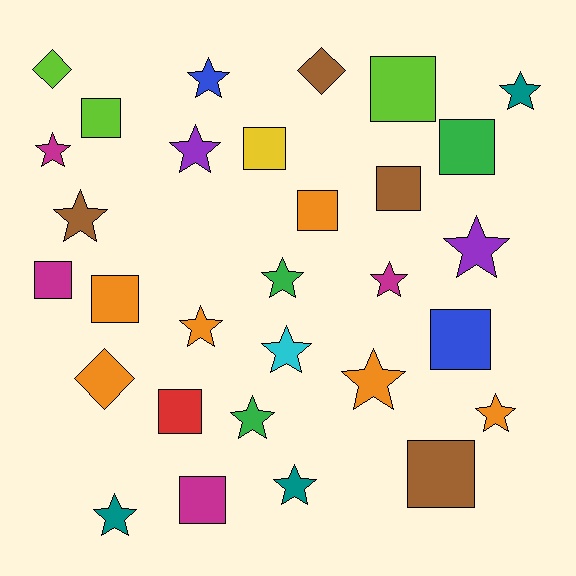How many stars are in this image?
There are 15 stars.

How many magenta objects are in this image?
There are 4 magenta objects.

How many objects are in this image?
There are 30 objects.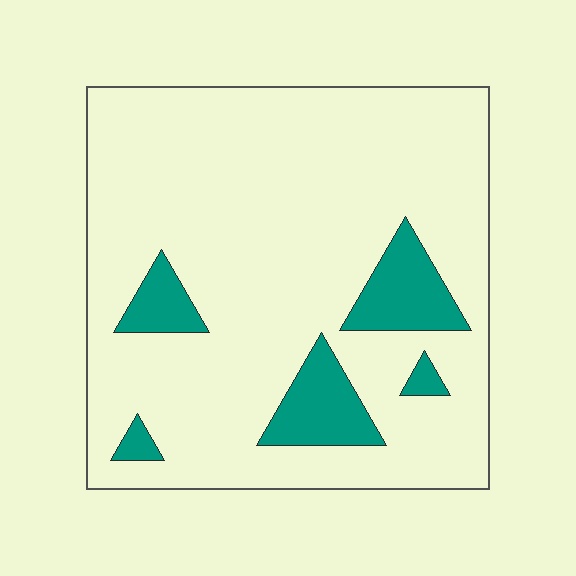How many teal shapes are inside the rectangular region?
5.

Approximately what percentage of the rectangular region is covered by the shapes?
Approximately 15%.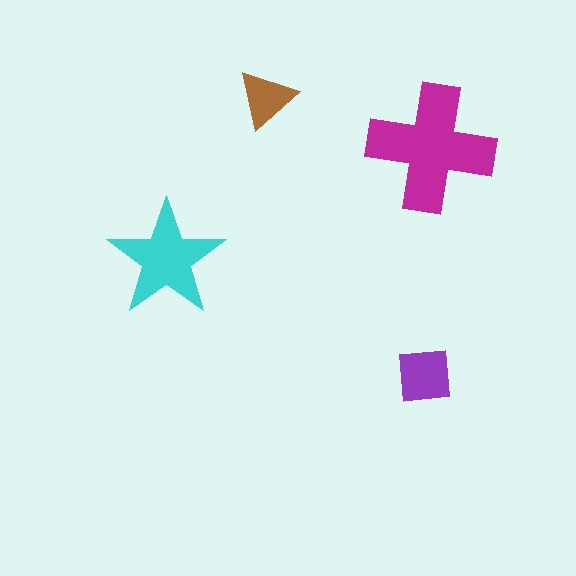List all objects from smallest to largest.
The brown triangle, the purple square, the cyan star, the magenta cross.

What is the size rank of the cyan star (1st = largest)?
2nd.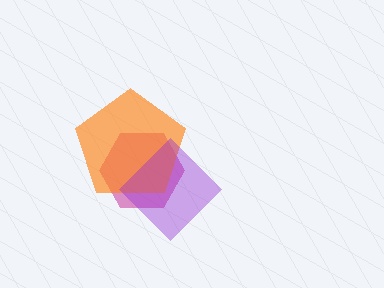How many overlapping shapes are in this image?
There are 3 overlapping shapes in the image.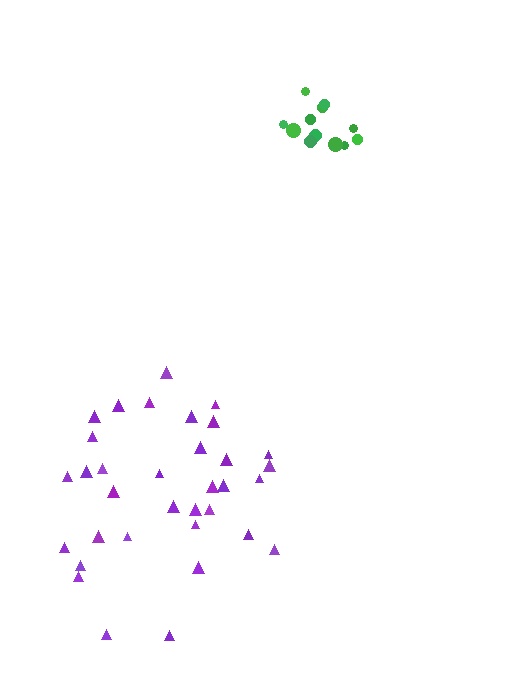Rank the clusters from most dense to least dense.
green, purple.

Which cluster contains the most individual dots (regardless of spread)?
Purple (35).